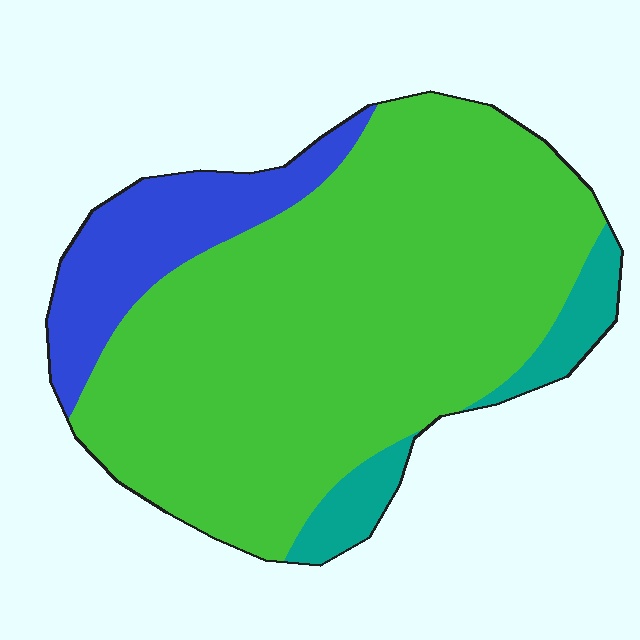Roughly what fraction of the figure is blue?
Blue covers roughly 15% of the figure.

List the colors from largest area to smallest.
From largest to smallest: green, blue, teal.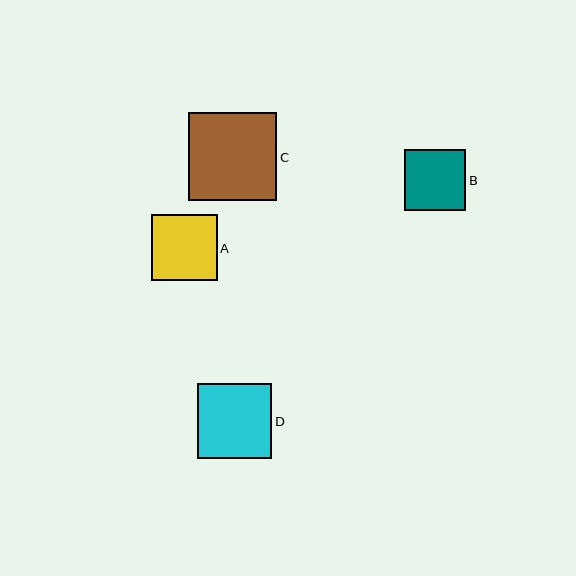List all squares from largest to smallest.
From largest to smallest: C, D, A, B.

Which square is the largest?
Square C is the largest with a size of approximately 88 pixels.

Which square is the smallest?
Square B is the smallest with a size of approximately 61 pixels.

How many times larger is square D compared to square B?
Square D is approximately 1.2 times the size of square B.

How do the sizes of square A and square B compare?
Square A and square B are approximately the same size.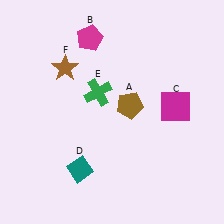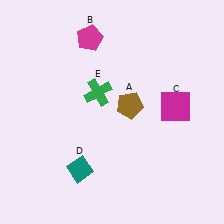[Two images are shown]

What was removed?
The brown star (F) was removed in Image 2.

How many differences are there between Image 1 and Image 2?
There is 1 difference between the two images.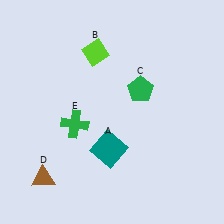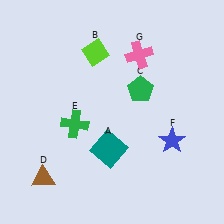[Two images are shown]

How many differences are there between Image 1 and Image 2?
There are 2 differences between the two images.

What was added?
A blue star (F), a pink cross (G) were added in Image 2.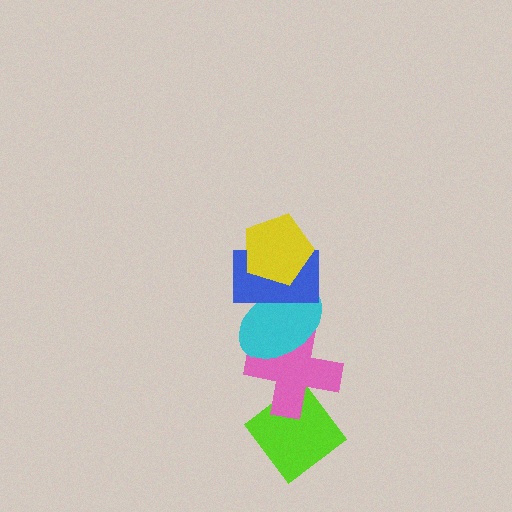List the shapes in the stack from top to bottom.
From top to bottom: the yellow pentagon, the blue rectangle, the cyan ellipse, the pink cross, the lime diamond.